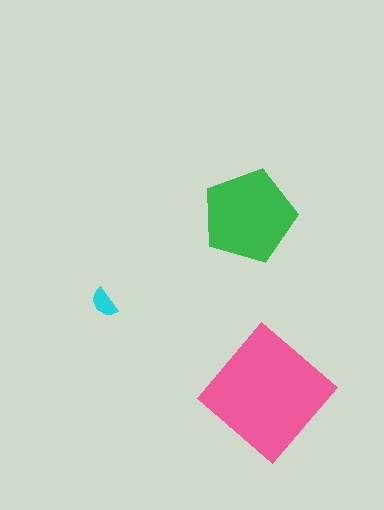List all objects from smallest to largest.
The cyan semicircle, the green pentagon, the pink diamond.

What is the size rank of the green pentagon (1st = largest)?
2nd.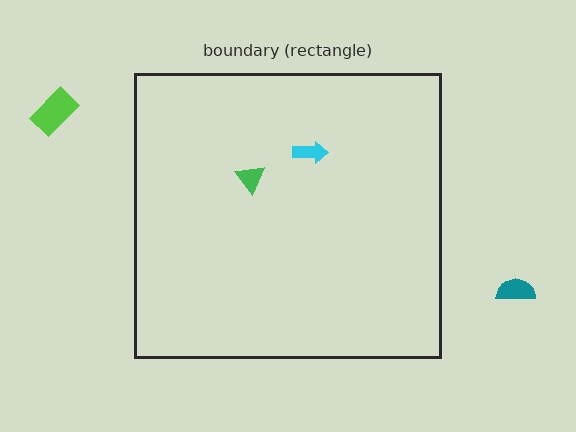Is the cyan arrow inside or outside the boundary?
Inside.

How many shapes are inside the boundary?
2 inside, 2 outside.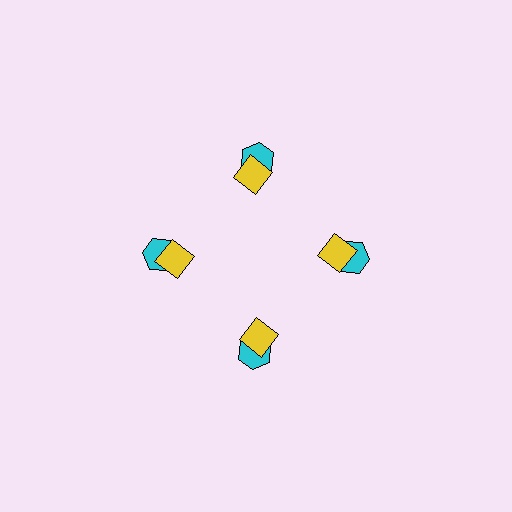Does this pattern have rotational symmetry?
Yes, this pattern has 4-fold rotational symmetry. It looks the same after rotating 90 degrees around the center.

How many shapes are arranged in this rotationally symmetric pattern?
There are 8 shapes, arranged in 4 groups of 2.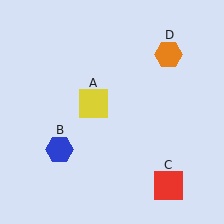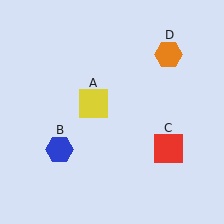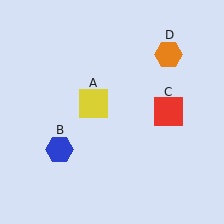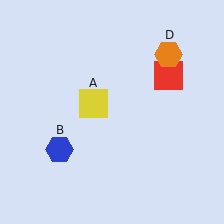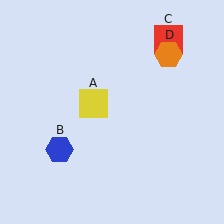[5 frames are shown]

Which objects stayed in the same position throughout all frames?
Yellow square (object A) and blue hexagon (object B) and orange hexagon (object D) remained stationary.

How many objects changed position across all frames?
1 object changed position: red square (object C).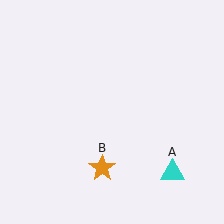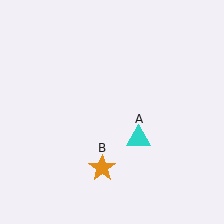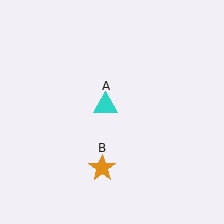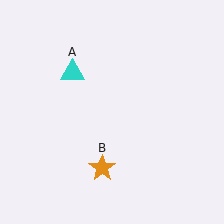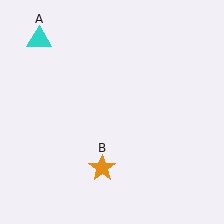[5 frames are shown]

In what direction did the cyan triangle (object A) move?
The cyan triangle (object A) moved up and to the left.